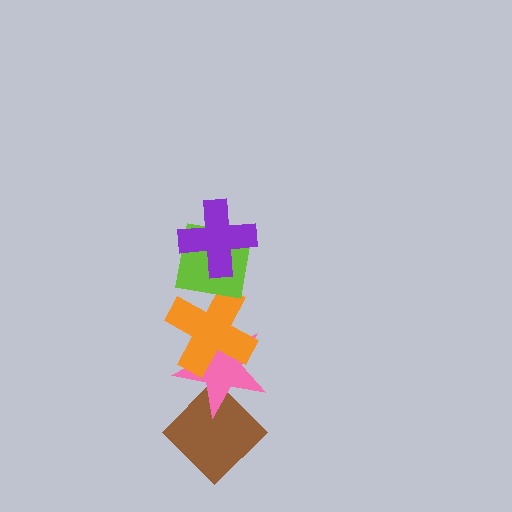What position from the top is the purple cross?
The purple cross is 1st from the top.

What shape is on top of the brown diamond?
The pink star is on top of the brown diamond.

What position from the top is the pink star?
The pink star is 4th from the top.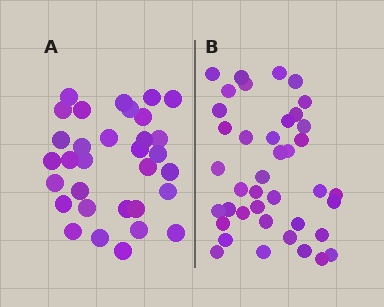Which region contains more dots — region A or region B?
Region B (the right region) has more dots.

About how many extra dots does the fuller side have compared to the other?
Region B has roughly 8 or so more dots than region A.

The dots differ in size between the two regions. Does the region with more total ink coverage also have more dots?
No. Region A has more total ink coverage because its dots are larger, but region B actually contains more individual dots. Total area can be misleading — the number of items is what matters here.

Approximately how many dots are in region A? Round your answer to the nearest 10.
About 30 dots. (The exact count is 32, which rounds to 30.)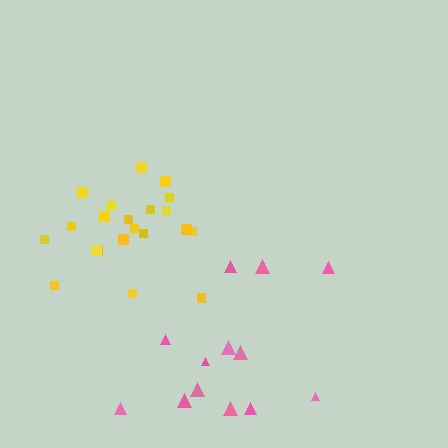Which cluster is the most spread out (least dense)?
Pink.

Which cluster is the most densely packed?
Yellow.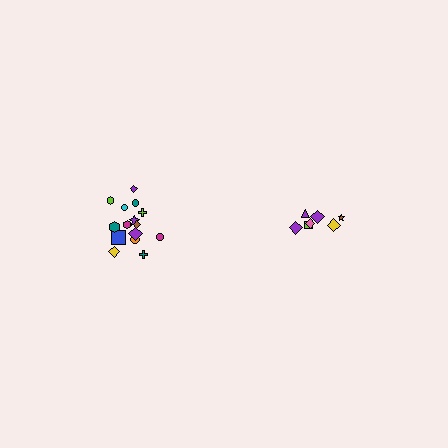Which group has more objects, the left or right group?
The left group.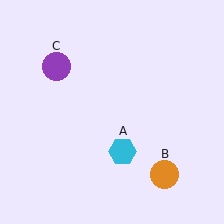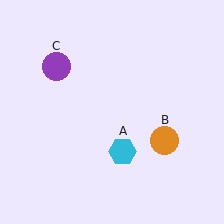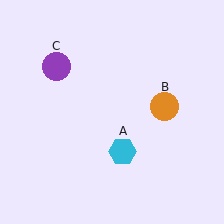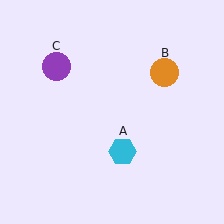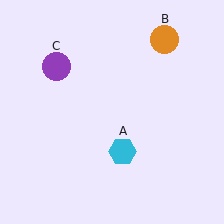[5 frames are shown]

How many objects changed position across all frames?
1 object changed position: orange circle (object B).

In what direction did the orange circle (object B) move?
The orange circle (object B) moved up.